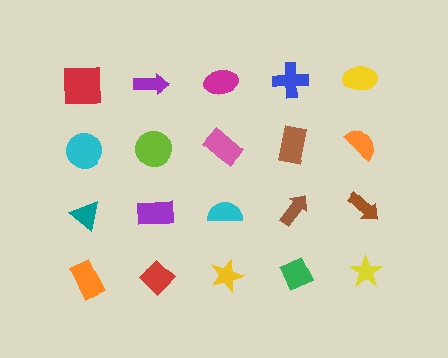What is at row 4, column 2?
A red diamond.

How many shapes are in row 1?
5 shapes.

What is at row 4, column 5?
A yellow star.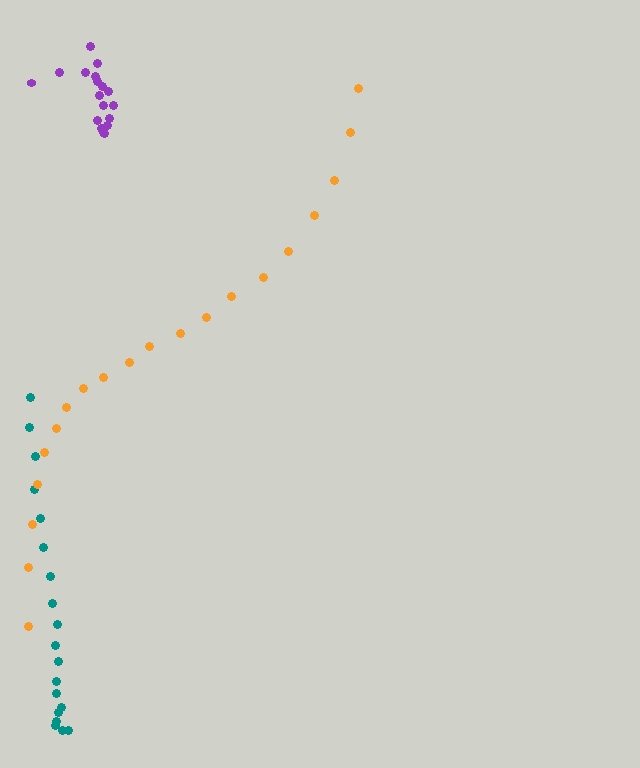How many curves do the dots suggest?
There are 3 distinct paths.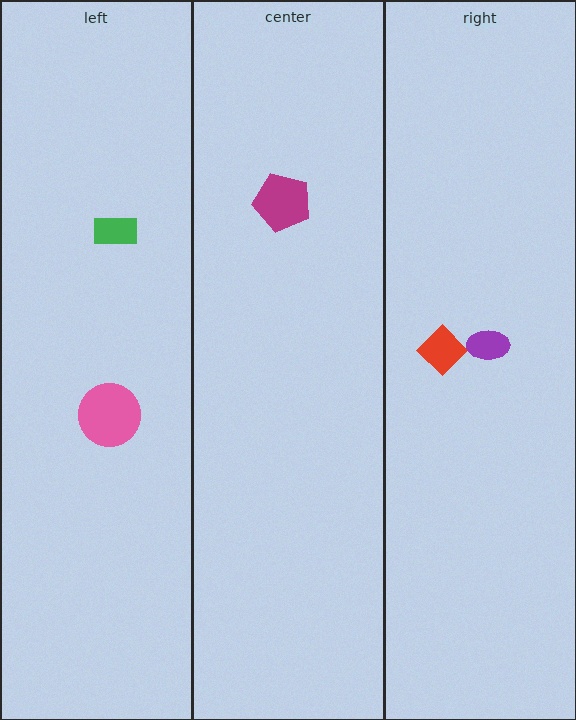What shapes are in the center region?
The magenta pentagon.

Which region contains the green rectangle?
The left region.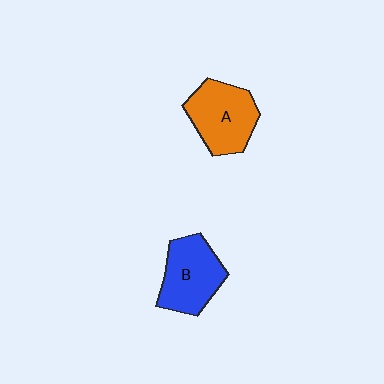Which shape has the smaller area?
Shape B (blue).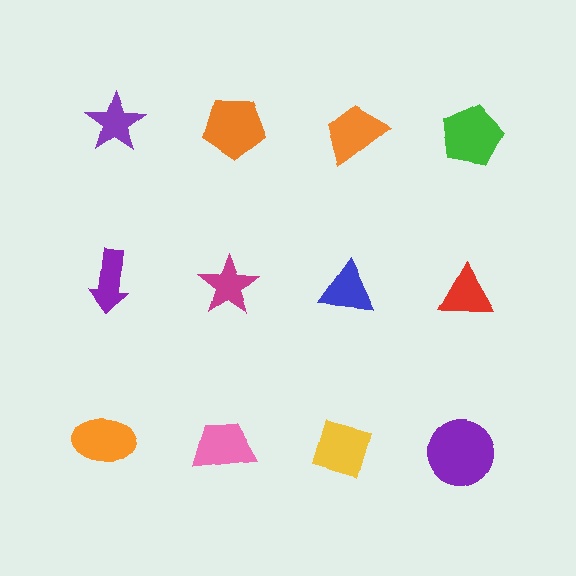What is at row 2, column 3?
A blue triangle.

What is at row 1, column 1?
A purple star.